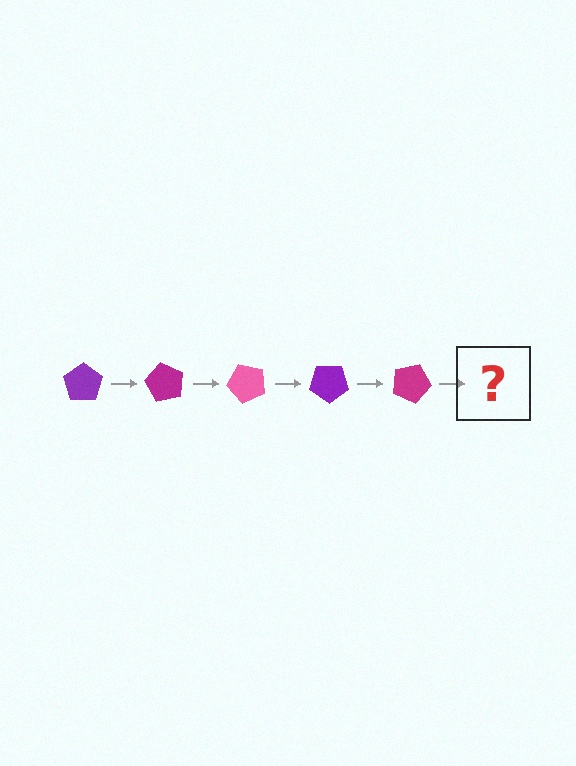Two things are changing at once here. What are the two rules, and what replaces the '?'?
The two rules are that it rotates 60 degrees each step and the color cycles through purple, magenta, and pink. The '?' should be a pink pentagon, rotated 300 degrees from the start.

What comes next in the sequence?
The next element should be a pink pentagon, rotated 300 degrees from the start.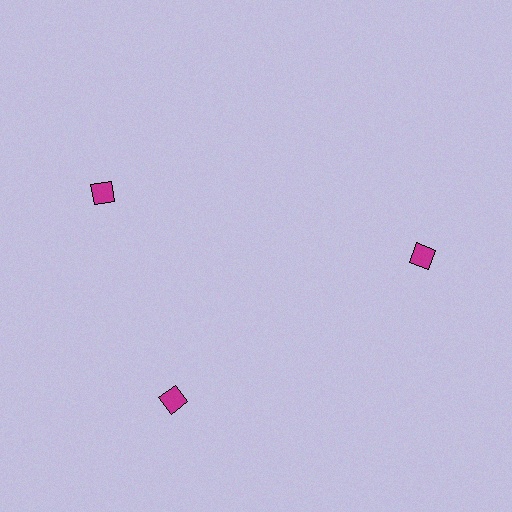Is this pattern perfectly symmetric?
No. The 3 magenta diamonds are arranged in a ring, but one element near the 11 o'clock position is rotated out of alignment along the ring, breaking the 3-fold rotational symmetry.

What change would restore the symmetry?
The symmetry would be restored by rotating it back into even spacing with its neighbors so that all 3 diamonds sit at equal angles and equal distance from the center.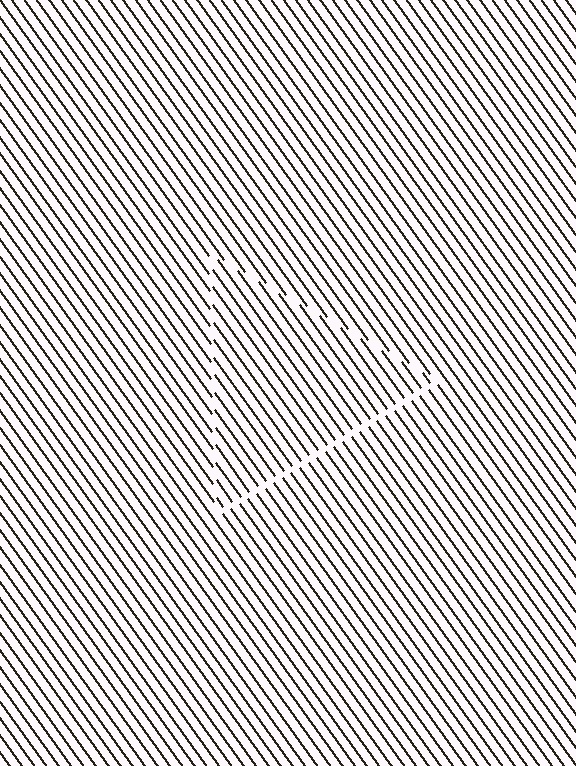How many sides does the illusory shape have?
3 sides — the line-ends trace a triangle.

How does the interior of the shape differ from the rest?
The interior of the shape contains the same grating, shifted by half a period — the contour is defined by the phase discontinuity where line-ends from the inner and outer gratings abut.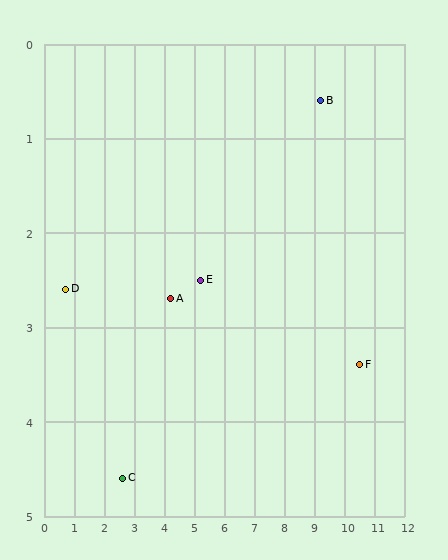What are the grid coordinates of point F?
Point F is at approximately (10.5, 3.4).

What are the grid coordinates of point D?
Point D is at approximately (0.7, 2.6).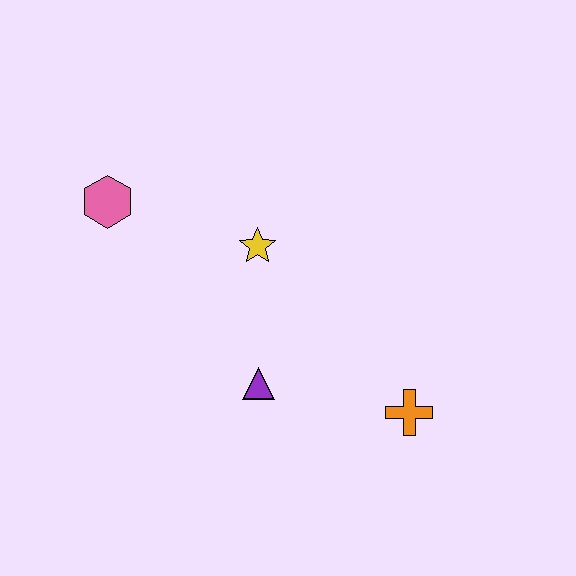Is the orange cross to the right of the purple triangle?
Yes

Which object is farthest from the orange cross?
The pink hexagon is farthest from the orange cross.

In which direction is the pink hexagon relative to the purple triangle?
The pink hexagon is above the purple triangle.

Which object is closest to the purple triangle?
The yellow star is closest to the purple triangle.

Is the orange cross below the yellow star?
Yes